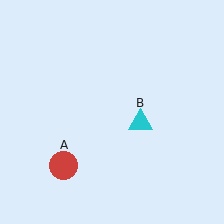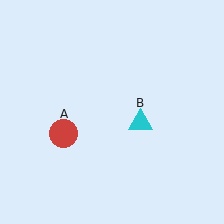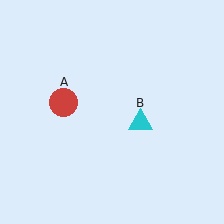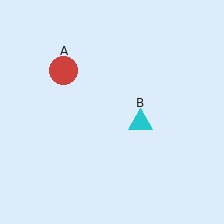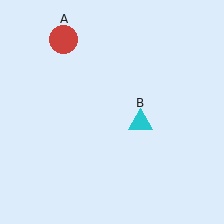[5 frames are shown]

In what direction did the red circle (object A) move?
The red circle (object A) moved up.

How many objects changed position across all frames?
1 object changed position: red circle (object A).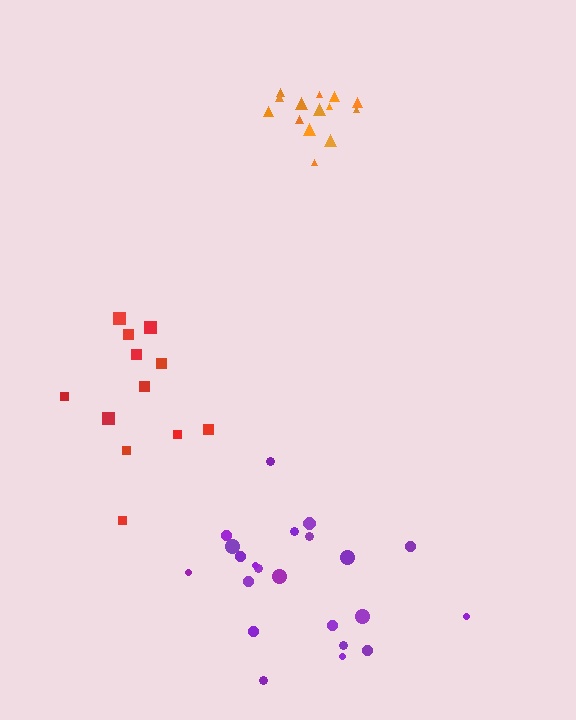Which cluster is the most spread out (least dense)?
Red.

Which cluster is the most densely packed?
Orange.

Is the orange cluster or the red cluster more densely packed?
Orange.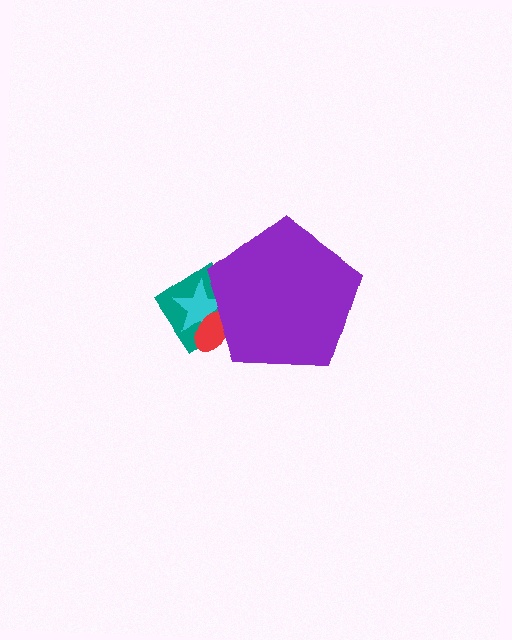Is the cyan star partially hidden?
Yes, the cyan star is partially hidden behind the purple pentagon.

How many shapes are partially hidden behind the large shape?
3 shapes are partially hidden.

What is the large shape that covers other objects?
A purple pentagon.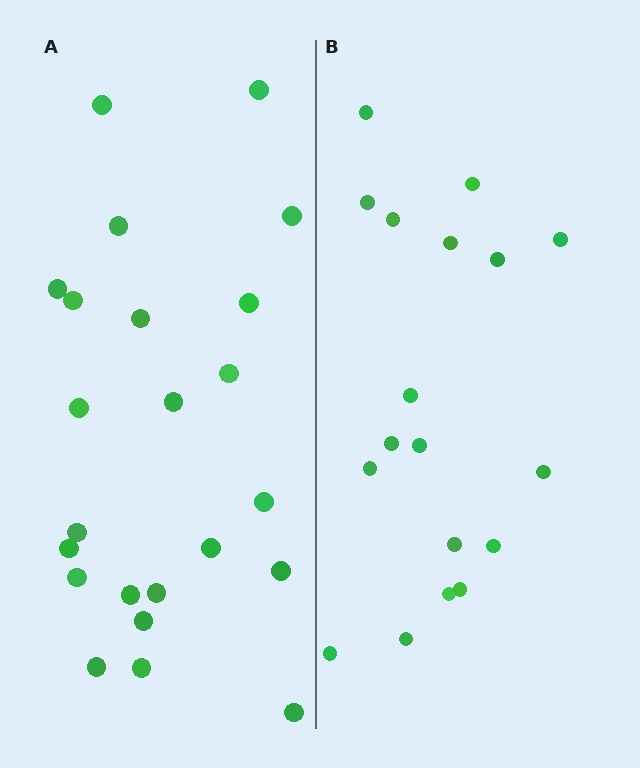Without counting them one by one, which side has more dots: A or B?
Region A (the left region) has more dots.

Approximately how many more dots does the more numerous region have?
Region A has about 5 more dots than region B.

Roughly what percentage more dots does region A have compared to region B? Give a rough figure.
About 30% more.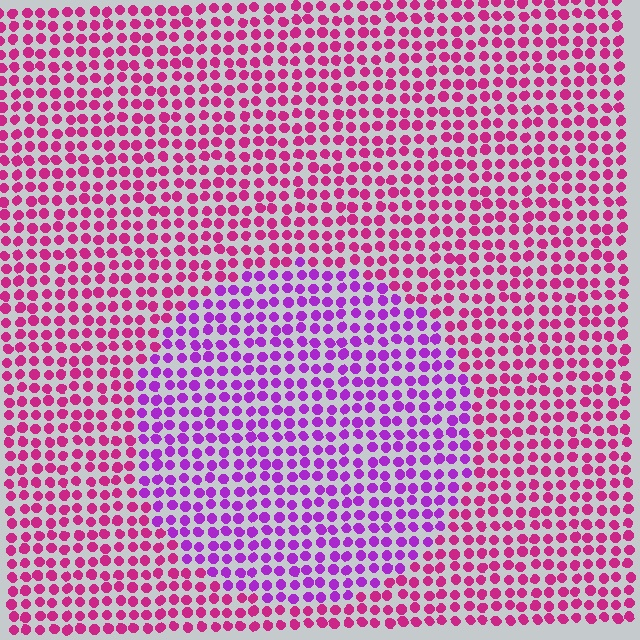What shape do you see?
I see a circle.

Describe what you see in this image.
The image is filled with small magenta elements in a uniform arrangement. A circle-shaped region is visible where the elements are tinted to a slightly different hue, forming a subtle color boundary.